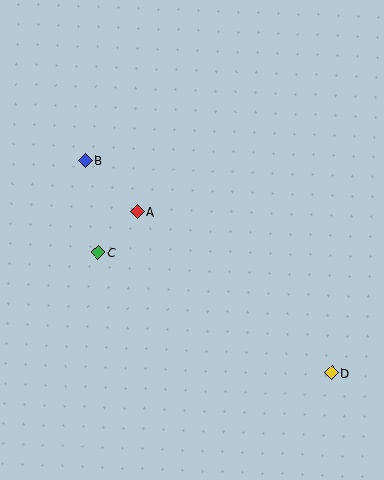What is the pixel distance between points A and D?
The distance between A and D is 253 pixels.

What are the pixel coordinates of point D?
Point D is at (332, 373).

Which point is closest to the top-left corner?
Point B is closest to the top-left corner.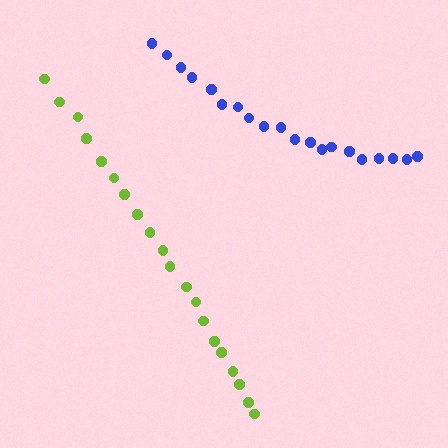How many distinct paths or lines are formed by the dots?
There are 2 distinct paths.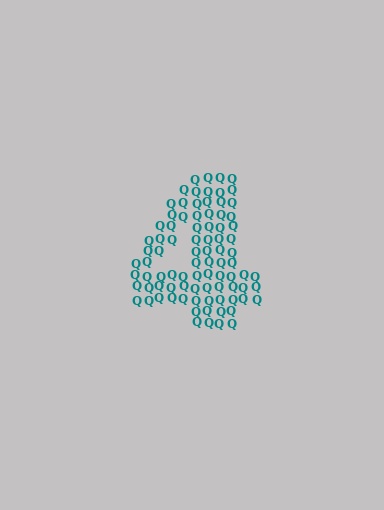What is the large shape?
The large shape is the digit 4.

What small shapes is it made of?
It is made of small letter Q's.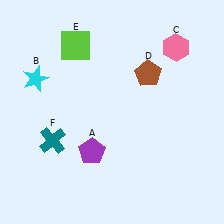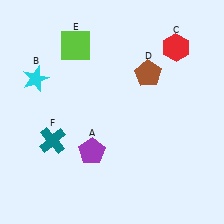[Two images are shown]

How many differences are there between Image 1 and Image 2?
There is 1 difference between the two images.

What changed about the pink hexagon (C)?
In Image 1, C is pink. In Image 2, it changed to red.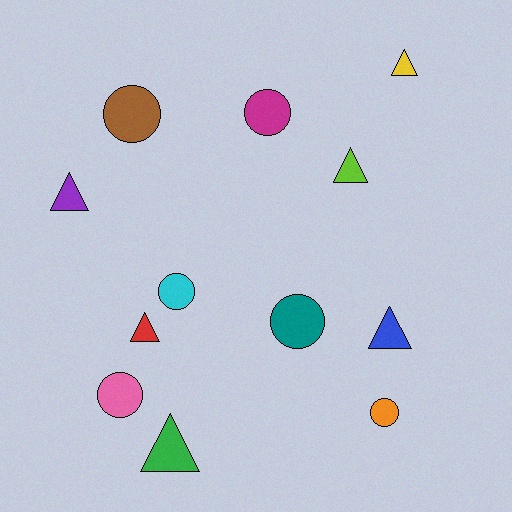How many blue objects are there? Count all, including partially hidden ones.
There is 1 blue object.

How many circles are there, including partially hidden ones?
There are 6 circles.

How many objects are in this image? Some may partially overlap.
There are 12 objects.